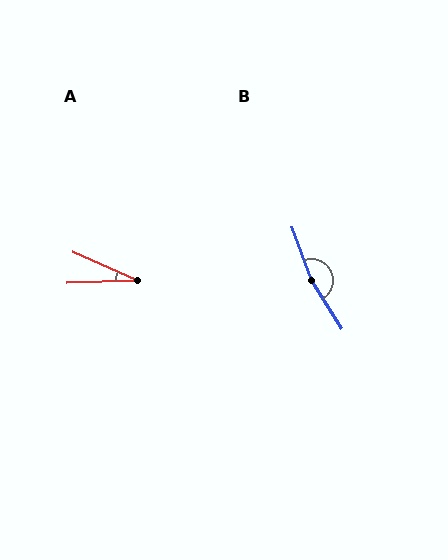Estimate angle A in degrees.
Approximately 26 degrees.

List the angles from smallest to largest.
A (26°), B (167°).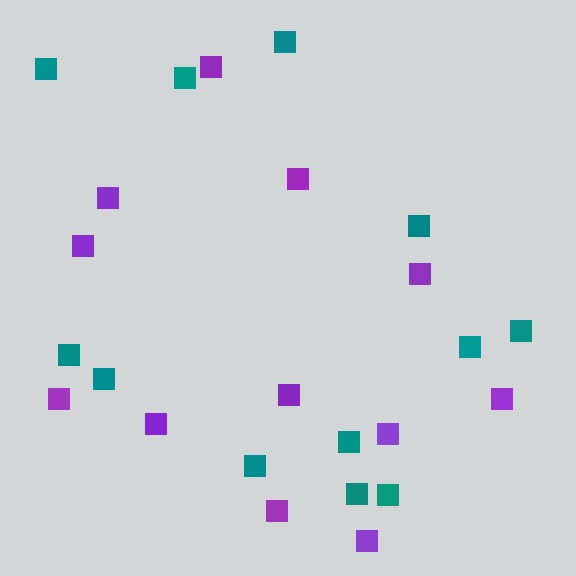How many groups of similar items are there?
There are 2 groups: one group of teal squares (12) and one group of purple squares (12).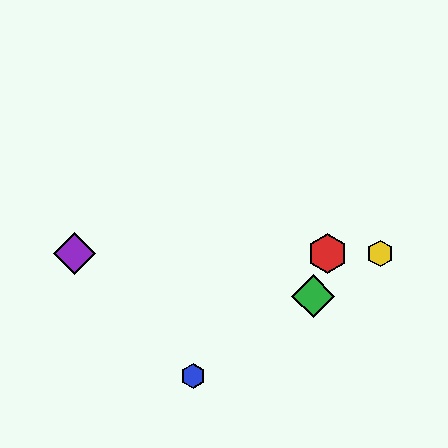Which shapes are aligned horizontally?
The red hexagon, the yellow hexagon, the purple diamond are aligned horizontally.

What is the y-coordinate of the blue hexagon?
The blue hexagon is at y≈376.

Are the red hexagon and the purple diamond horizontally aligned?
Yes, both are at y≈253.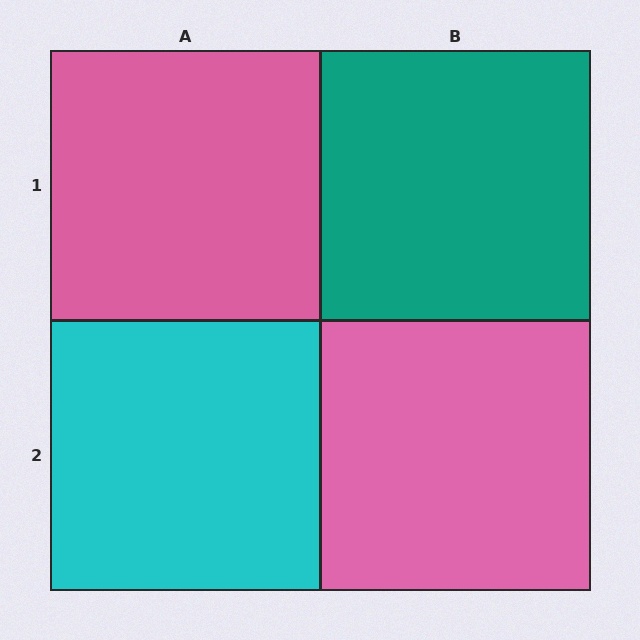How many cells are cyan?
1 cell is cyan.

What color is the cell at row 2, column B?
Pink.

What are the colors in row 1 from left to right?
Pink, teal.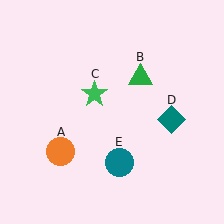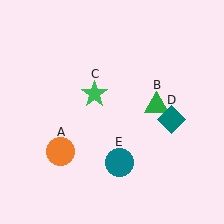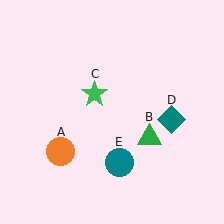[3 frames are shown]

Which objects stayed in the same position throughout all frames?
Orange circle (object A) and green star (object C) and teal diamond (object D) and teal circle (object E) remained stationary.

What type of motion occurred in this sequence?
The green triangle (object B) rotated clockwise around the center of the scene.